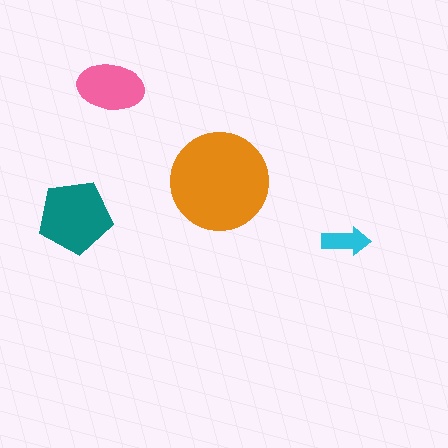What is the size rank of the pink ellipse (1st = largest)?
3rd.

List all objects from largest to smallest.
The orange circle, the teal pentagon, the pink ellipse, the cyan arrow.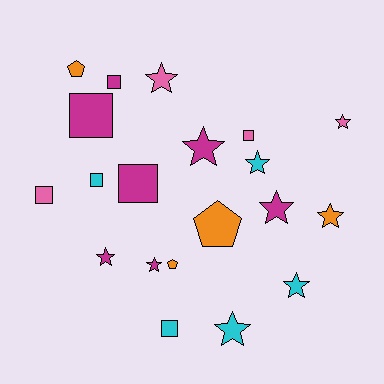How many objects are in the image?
There are 20 objects.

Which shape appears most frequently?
Star, with 10 objects.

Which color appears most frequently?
Magenta, with 7 objects.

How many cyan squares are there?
There are 2 cyan squares.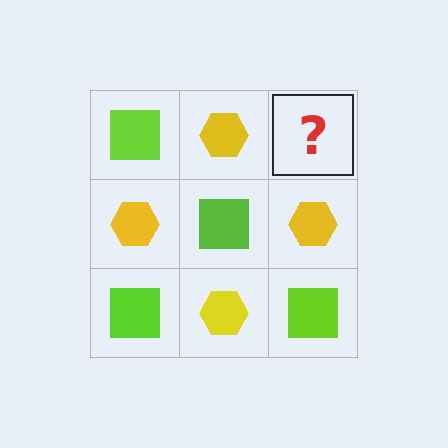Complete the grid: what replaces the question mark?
The question mark should be replaced with a lime square.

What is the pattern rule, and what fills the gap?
The rule is that it alternates lime square and yellow hexagon in a checkerboard pattern. The gap should be filled with a lime square.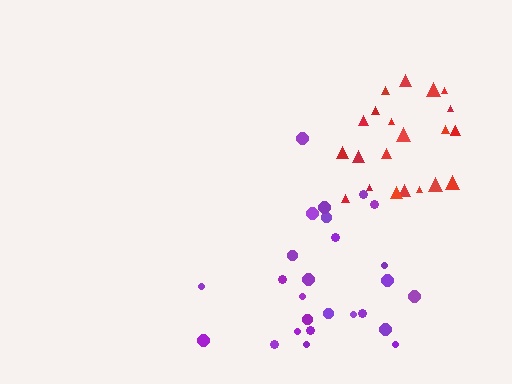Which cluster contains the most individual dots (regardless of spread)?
Purple (26).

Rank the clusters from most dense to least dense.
red, purple.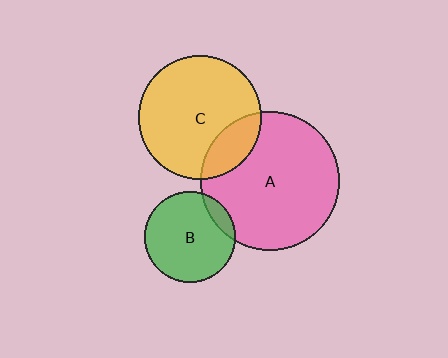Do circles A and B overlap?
Yes.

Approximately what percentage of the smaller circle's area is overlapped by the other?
Approximately 10%.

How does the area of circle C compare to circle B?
Approximately 1.9 times.